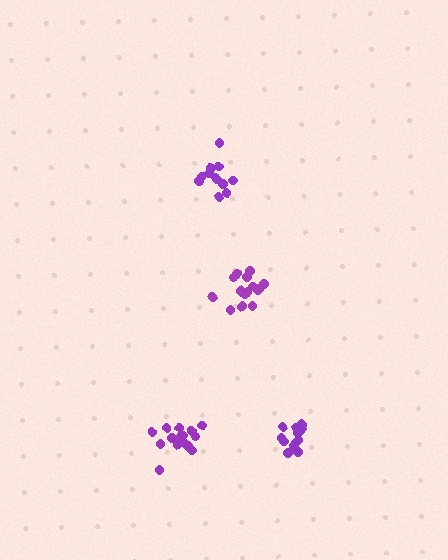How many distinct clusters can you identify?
There are 4 distinct clusters.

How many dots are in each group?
Group 1: 15 dots, Group 2: 13 dots, Group 3: 15 dots, Group 4: 16 dots (59 total).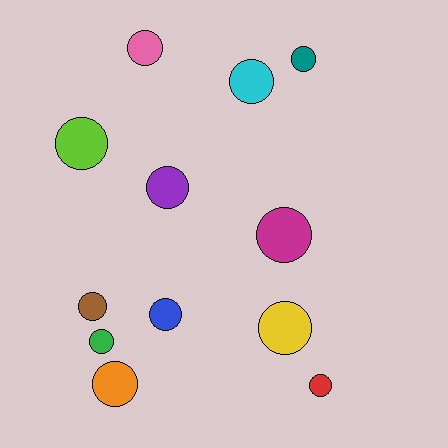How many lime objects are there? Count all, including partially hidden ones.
There is 1 lime object.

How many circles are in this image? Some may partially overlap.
There are 12 circles.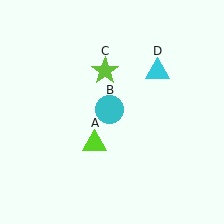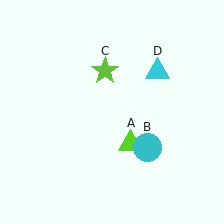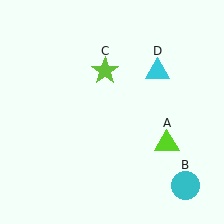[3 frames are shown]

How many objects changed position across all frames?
2 objects changed position: lime triangle (object A), cyan circle (object B).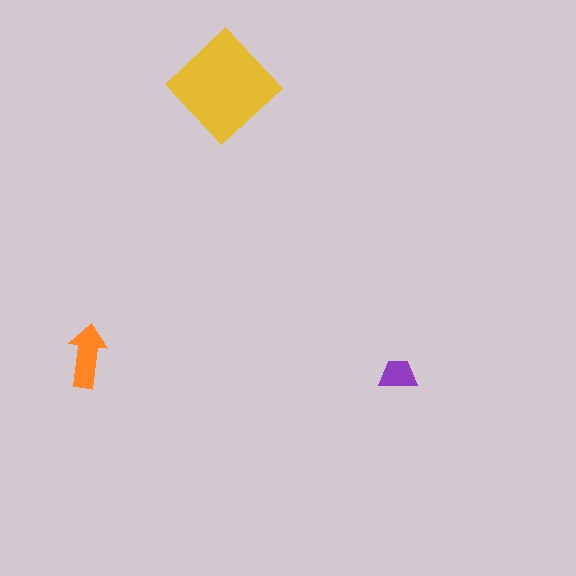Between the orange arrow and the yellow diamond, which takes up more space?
The yellow diamond.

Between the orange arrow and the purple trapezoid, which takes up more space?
The orange arrow.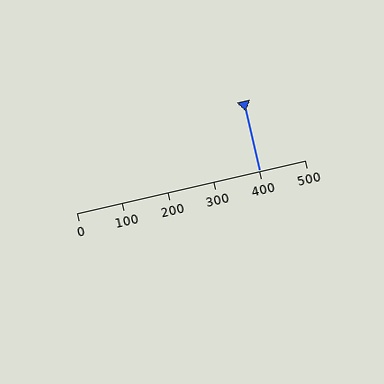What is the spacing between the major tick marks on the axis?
The major ticks are spaced 100 apart.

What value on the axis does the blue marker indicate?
The marker indicates approximately 400.